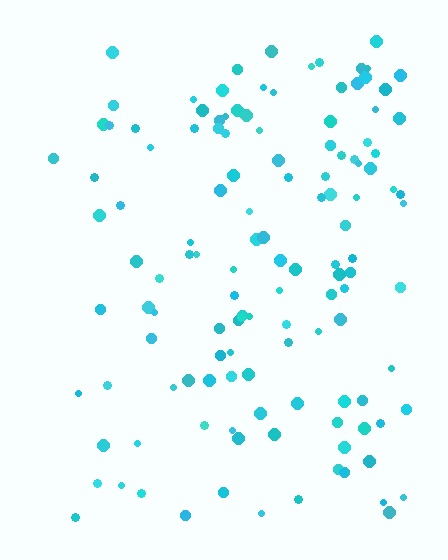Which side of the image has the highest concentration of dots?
The right.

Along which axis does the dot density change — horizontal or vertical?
Horizontal.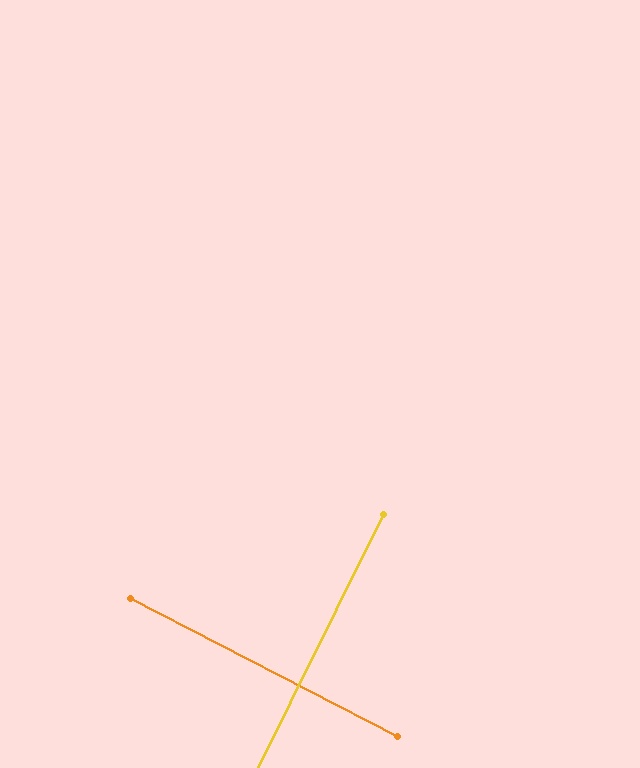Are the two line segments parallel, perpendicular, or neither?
Perpendicular — they meet at approximately 89°.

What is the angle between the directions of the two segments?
Approximately 89 degrees.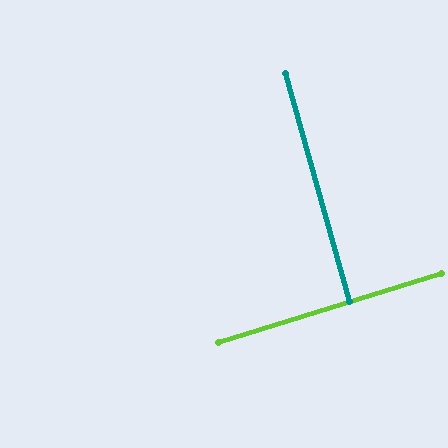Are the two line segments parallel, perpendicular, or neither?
Perpendicular — they meet at approximately 88°.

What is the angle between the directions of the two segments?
Approximately 88 degrees.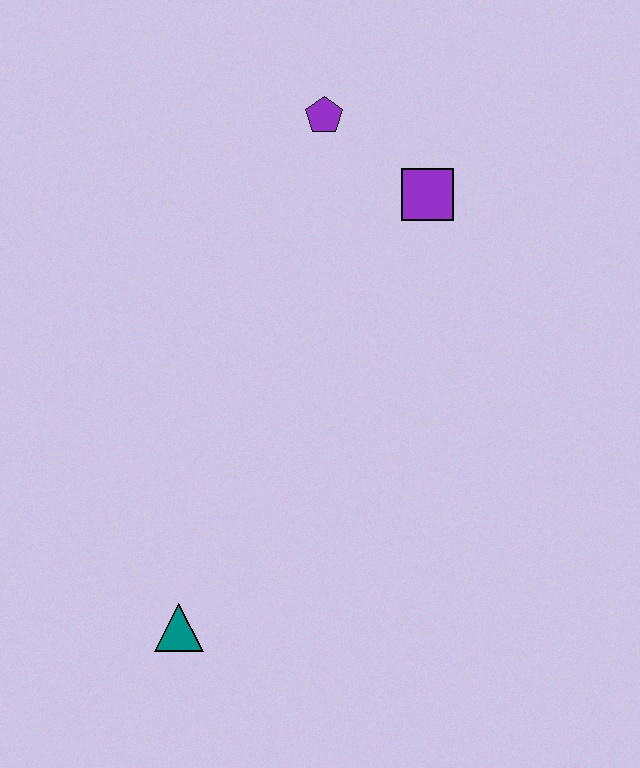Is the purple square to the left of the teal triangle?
No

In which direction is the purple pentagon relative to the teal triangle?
The purple pentagon is above the teal triangle.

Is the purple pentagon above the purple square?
Yes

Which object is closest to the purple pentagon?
The purple square is closest to the purple pentagon.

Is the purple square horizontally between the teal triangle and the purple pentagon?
No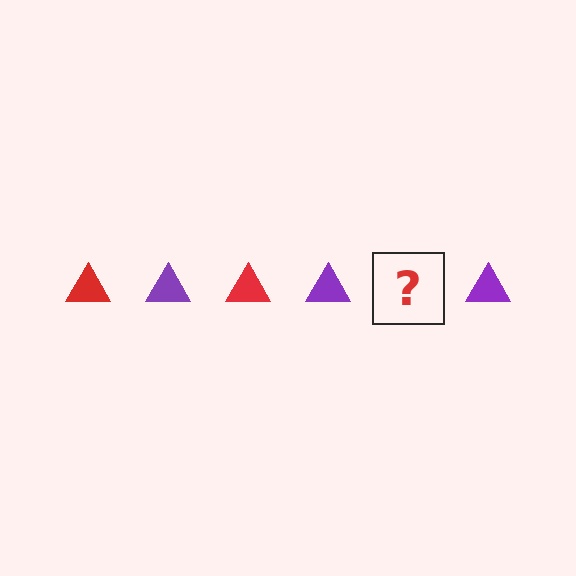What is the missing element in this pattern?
The missing element is a red triangle.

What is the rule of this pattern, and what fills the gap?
The rule is that the pattern cycles through red, purple triangles. The gap should be filled with a red triangle.